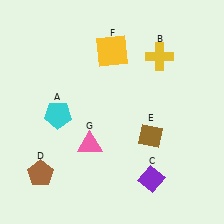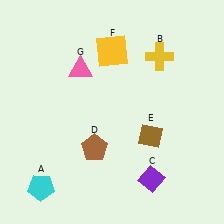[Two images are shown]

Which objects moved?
The objects that moved are: the cyan pentagon (A), the brown pentagon (D), the pink triangle (G).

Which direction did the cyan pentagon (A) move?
The cyan pentagon (A) moved down.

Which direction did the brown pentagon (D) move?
The brown pentagon (D) moved right.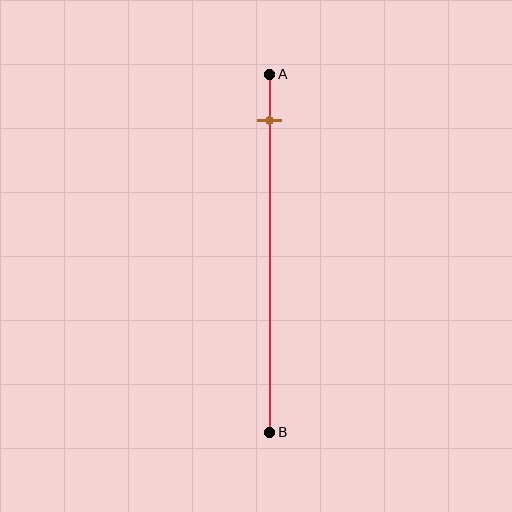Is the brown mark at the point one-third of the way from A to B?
No, the mark is at about 15% from A, not at the 33% one-third point.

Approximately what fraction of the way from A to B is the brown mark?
The brown mark is approximately 15% of the way from A to B.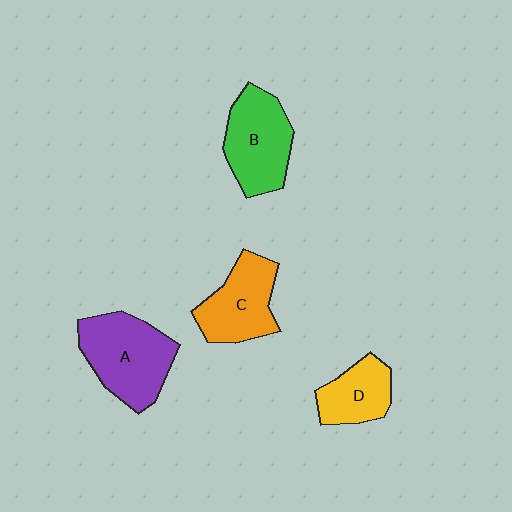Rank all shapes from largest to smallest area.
From largest to smallest: A (purple), B (green), C (orange), D (yellow).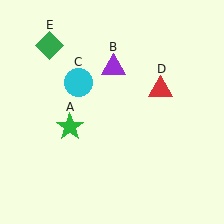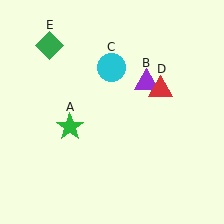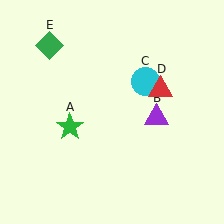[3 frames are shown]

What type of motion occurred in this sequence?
The purple triangle (object B), cyan circle (object C) rotated clockwise around the center of the scene.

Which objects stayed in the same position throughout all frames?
Green star (object A) and red triangle (object D) and green diamond (object E) remained stationary.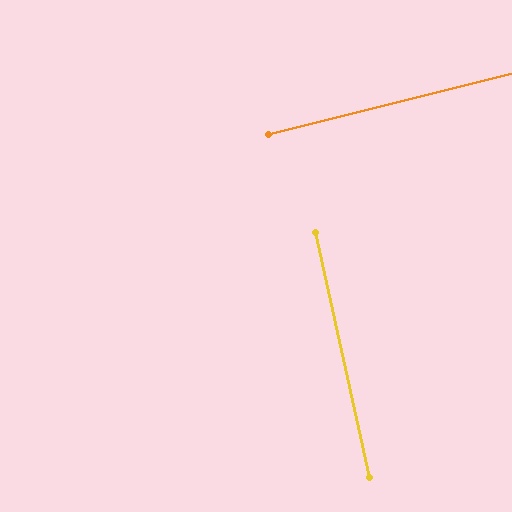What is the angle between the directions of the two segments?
Approximately 88 degrees.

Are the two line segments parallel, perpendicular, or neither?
Perpendicular — they meet at approximately 88°.